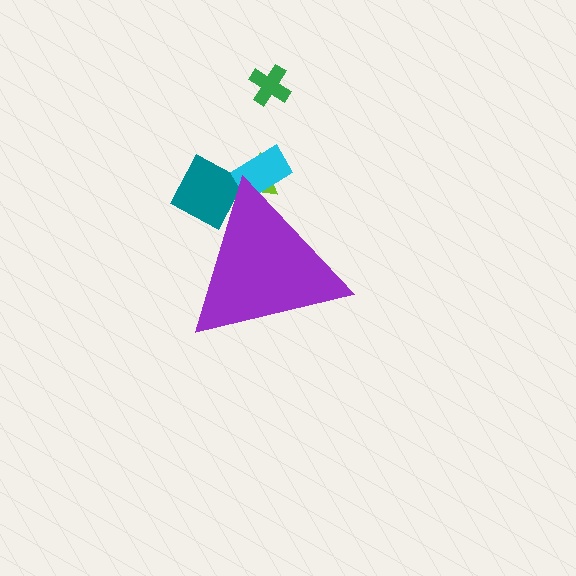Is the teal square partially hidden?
Yes, the teal square is partially hidden behind the purple triangle.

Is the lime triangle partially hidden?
Yes, the lime triangle is partially hidden behind the purple triangle.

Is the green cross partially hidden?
No, the green cross is fully visible.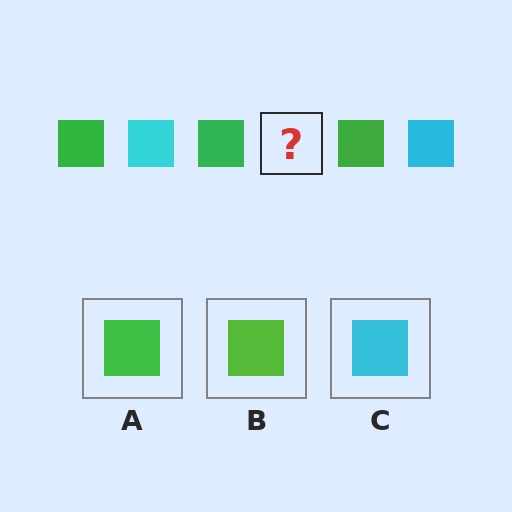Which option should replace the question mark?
Option C.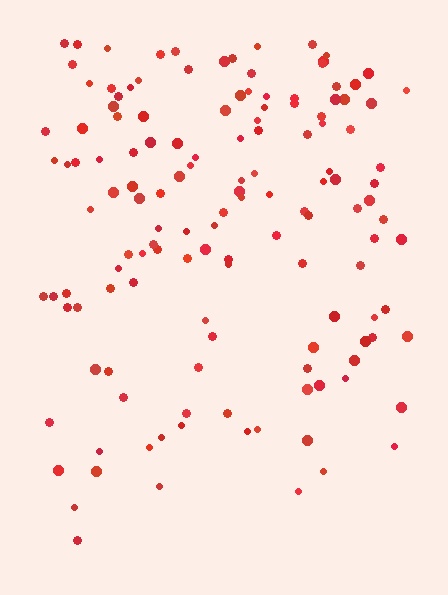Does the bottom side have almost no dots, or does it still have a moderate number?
Still a moderate number, just noticeably fewer than the top.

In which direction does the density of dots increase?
From bottom to top, with the top side densest.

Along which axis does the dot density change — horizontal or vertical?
Vertical.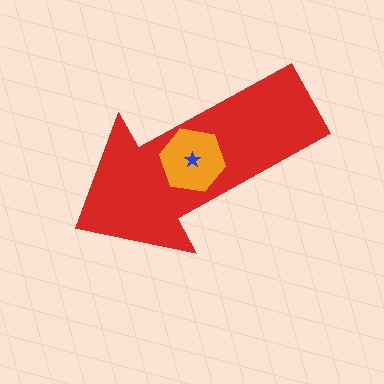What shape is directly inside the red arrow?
The orange hexagon.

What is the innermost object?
The blue star.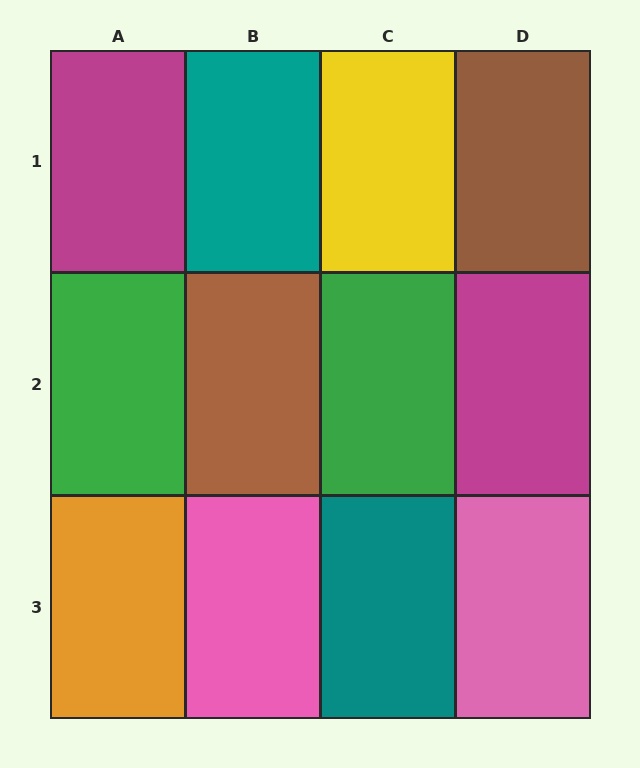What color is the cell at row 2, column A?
Green.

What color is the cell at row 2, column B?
Brown.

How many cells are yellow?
1 cell is yellow.